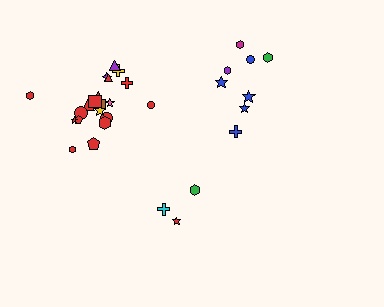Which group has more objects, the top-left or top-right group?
The top-left group.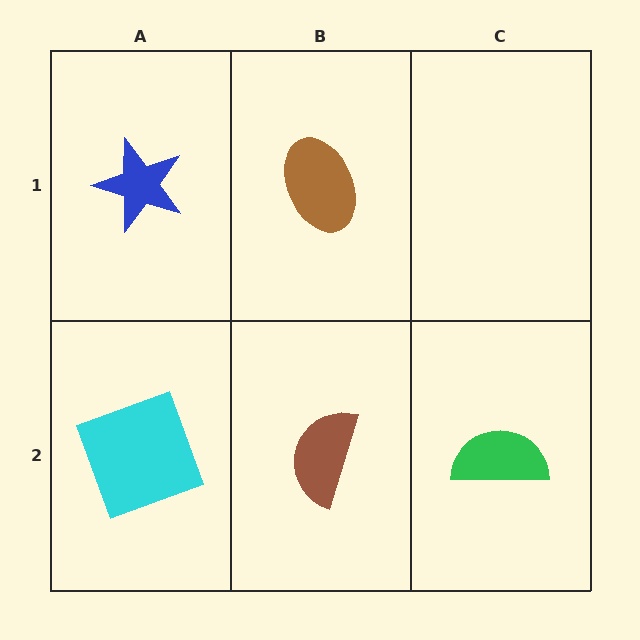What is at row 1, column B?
A brown ellipse.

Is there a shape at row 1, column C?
No, that cell is empty.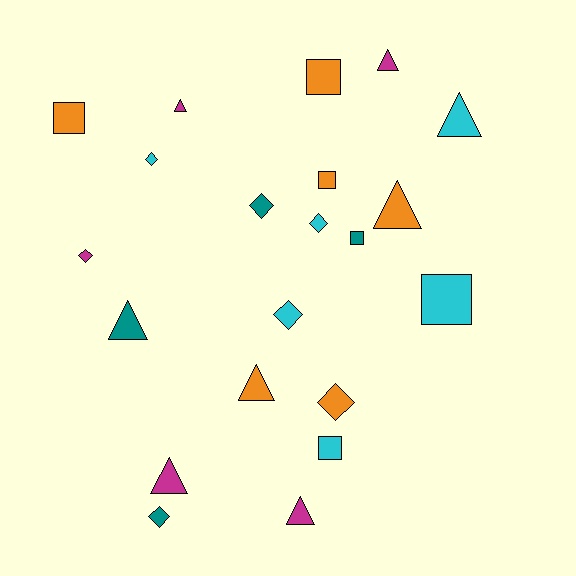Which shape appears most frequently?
Triangle, with 8 objects.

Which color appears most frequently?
Cyan, with 6 objects.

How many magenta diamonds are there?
There is 1 magenta diamond.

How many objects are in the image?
There are 21 objects.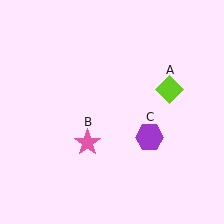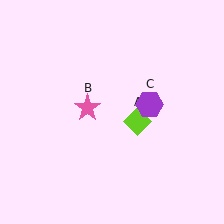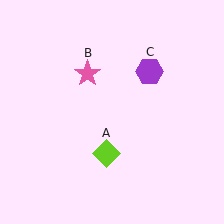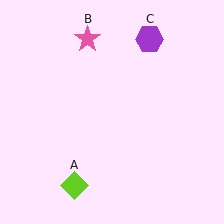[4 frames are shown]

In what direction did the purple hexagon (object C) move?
The purple hexagon (object C) moved up.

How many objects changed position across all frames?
3 objects changed position: lime diamond (object A), pink star (object B), purple hexagon (object C).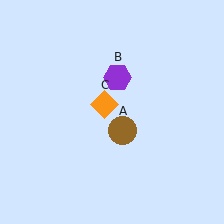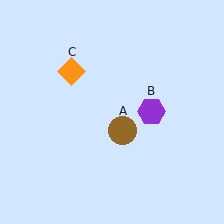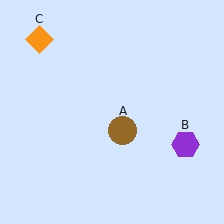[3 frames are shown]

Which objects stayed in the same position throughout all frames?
Brown circle (object A) remained stationary.